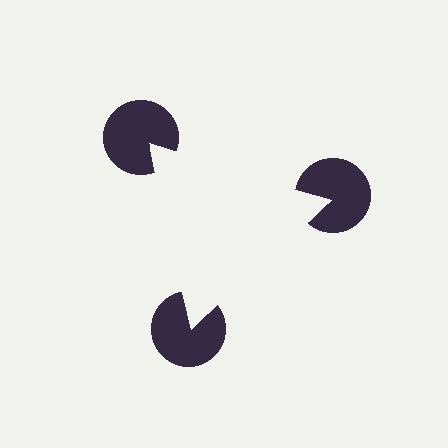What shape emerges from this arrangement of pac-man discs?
An illusory triangle — its edges are inferred from the aligned wedge cuts in the pac-man discs, not physically drawn.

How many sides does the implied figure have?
3 sides.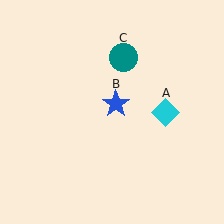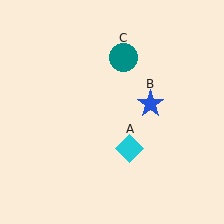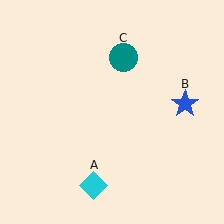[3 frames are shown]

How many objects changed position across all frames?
2 objects changed position: cyan diamond (object A), blue star (object B).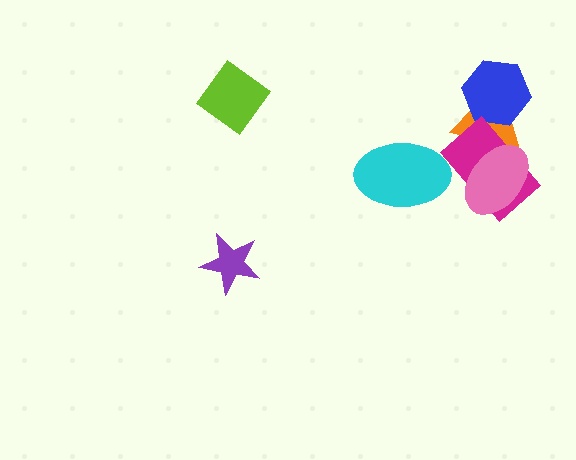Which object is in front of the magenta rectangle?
The pink ellipse is in front of the magenta rectangle.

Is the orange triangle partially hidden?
Yes, it is partially covered by another shape.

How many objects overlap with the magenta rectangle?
2 objects overlap with the magenta rectangle.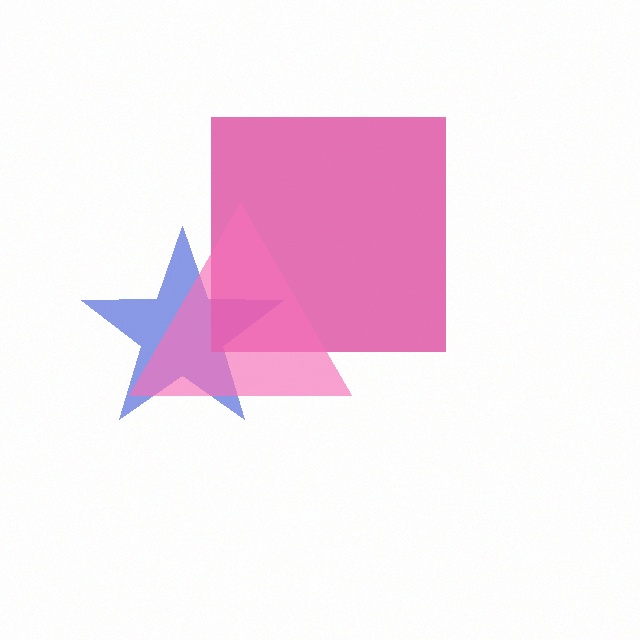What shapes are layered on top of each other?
The layered shapes are: a blue star, a magenta square, a pink triangle.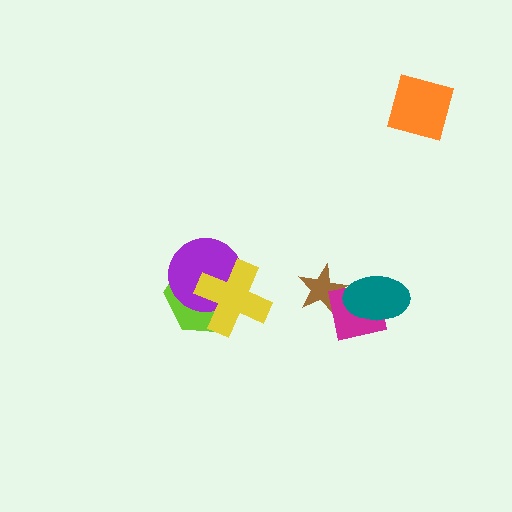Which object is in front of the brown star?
The magenta square is in front of the brown star.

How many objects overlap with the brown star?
1 object overlaps with the brown star.